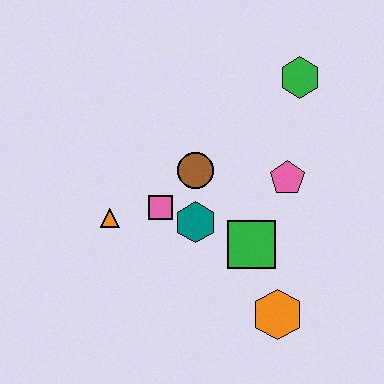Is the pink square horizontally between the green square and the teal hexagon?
No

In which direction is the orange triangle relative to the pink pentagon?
The orange triangle is to the left of the pink pentagon.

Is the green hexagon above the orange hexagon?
Yes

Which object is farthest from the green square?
The green hexagon is farthest from the green square.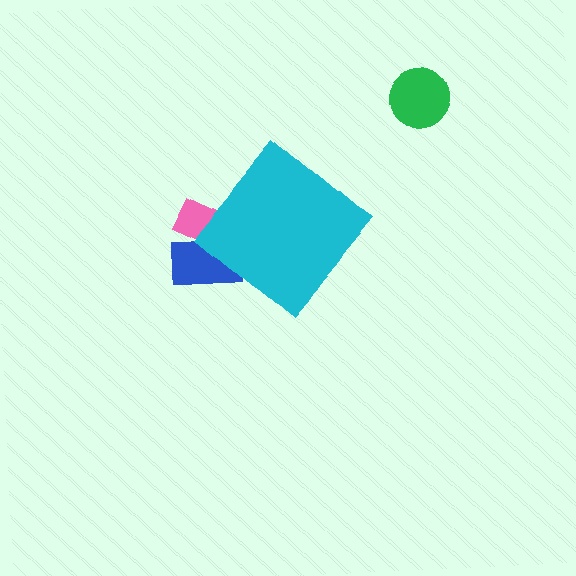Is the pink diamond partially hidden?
Yes, the pink diamond is partially hidden behind the cyan diamond.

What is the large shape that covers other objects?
A cyan diamond.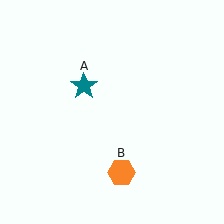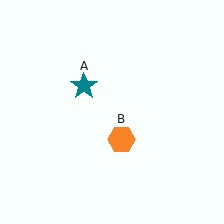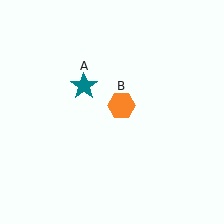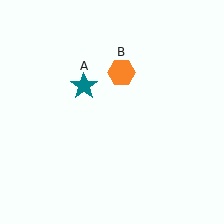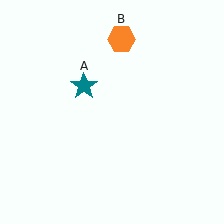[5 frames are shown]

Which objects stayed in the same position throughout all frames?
Teal star (object A) remained stationary.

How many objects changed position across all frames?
1 object changed position: orange hexagon (object B).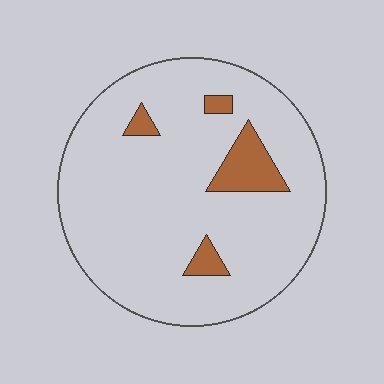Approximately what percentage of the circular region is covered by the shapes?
Approximately 10%.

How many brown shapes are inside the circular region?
4.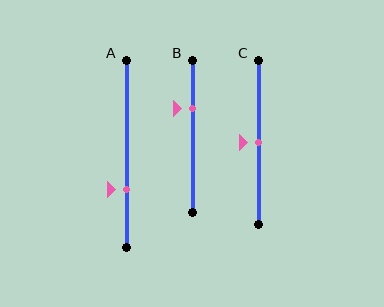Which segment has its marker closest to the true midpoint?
Segment C has its marker closest to the true midpoint.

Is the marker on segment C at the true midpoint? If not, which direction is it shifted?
Yes, the marker on segment C is at the true midpoint.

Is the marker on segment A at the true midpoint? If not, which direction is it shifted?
No, the marker on segment A is shifted downward by about 20% of the segment length.